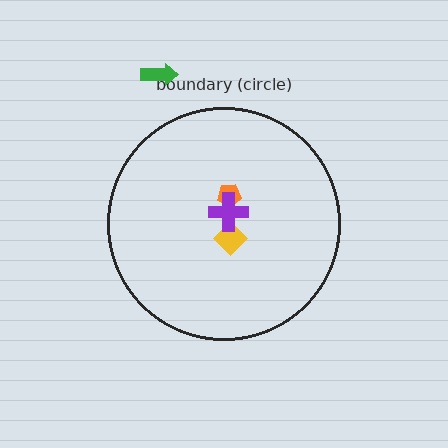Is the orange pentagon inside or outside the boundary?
Inside.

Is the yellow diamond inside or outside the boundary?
Inside.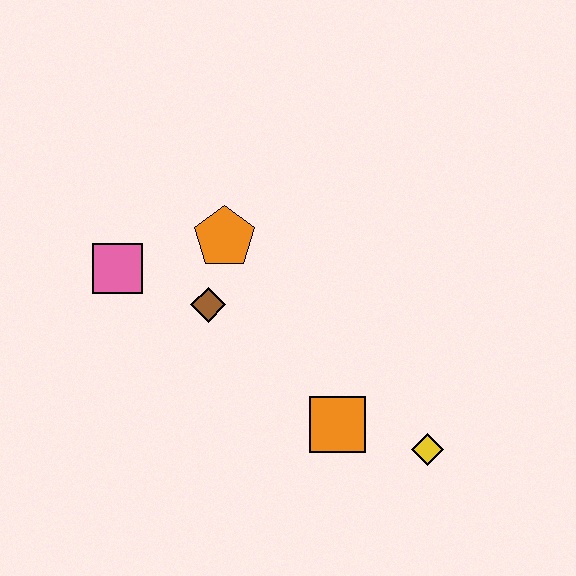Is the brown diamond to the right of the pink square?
Yes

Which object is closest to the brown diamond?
The orange pentagon is closest to the brown diamond.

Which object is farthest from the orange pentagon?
The yellow diamond is farthest from the orange pentagon.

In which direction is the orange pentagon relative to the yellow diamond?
The orange pentagon is above the yellow diamond.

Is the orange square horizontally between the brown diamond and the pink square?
No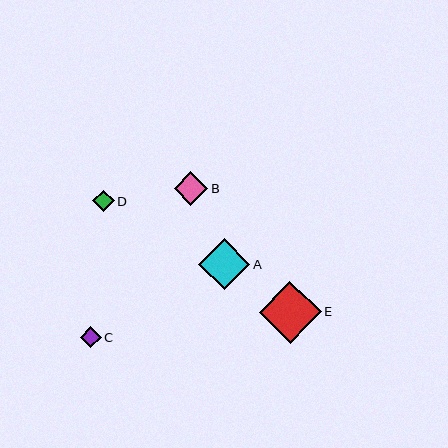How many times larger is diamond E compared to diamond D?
Diamond E is approximately 2.9 times the size of diamond D.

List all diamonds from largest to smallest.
From largest to smallest: E, A, B, D, C.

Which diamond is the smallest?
Diamond C is the smallest with a size of approximately 21 pixels.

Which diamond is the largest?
Diamond E is the largest with a size of approximately 62 pixels.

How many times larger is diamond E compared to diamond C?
Diamond E is approximately 2.9 times the size of diamond C.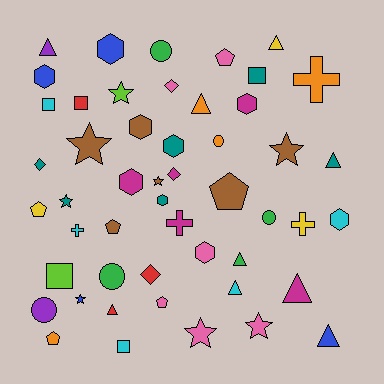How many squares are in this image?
There are 5 squares.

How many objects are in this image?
There are 50 objects.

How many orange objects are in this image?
There are 4 orange objects.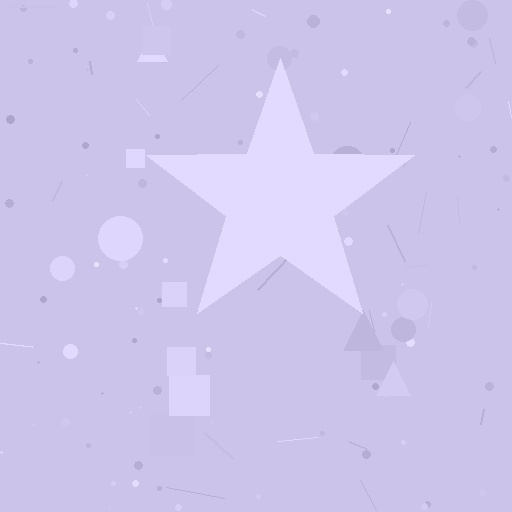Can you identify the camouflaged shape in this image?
The camouflaged shape is a star.